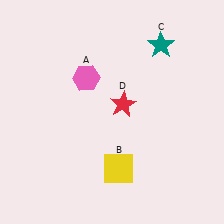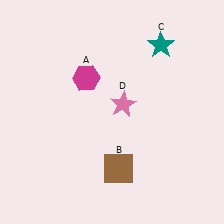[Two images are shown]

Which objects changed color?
A changed from pink to magenta. B changed from yellow to brown. D changed from red to pink.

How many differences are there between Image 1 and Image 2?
There are 3 differences between the two images.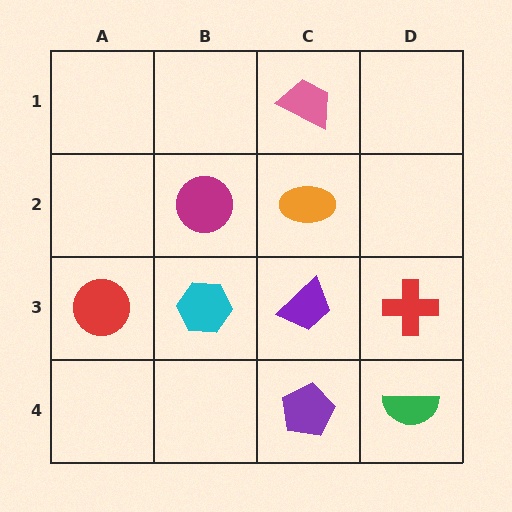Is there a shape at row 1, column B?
No, that cell is empty.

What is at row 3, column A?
A red circle.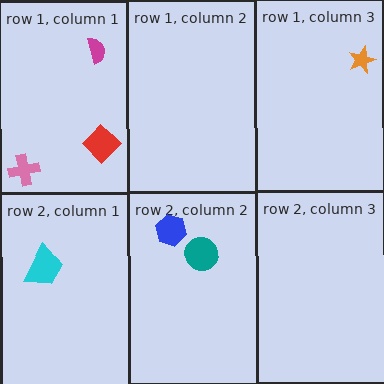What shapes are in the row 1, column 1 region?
The pink cross, the red diamond, the magenta semicircle.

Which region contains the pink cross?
The row 1, column 1 region.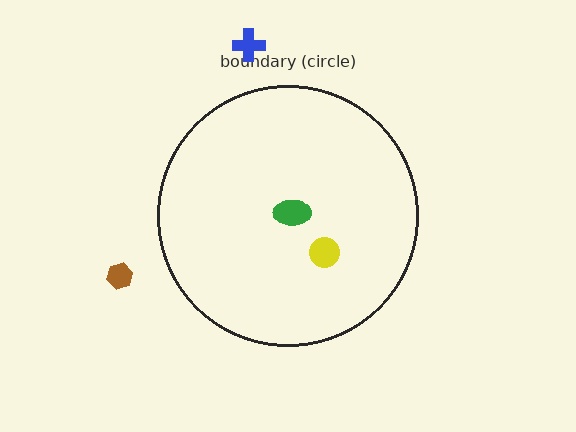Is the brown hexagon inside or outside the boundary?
Outside.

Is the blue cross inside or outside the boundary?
Outside.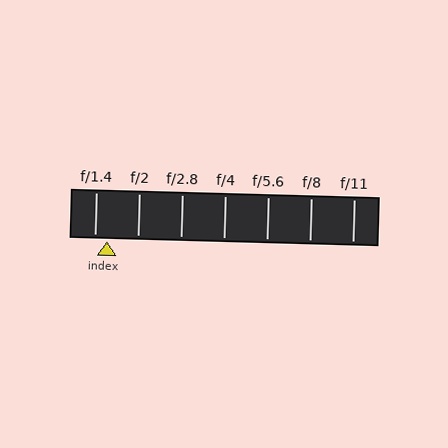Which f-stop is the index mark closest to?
The index mark is closest to f/1.4.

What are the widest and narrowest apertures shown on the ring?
The widest aperture shown is f/1.4 and the narrowest is f/11.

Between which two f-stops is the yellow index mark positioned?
The index mark is between f/1.4 and f/2.